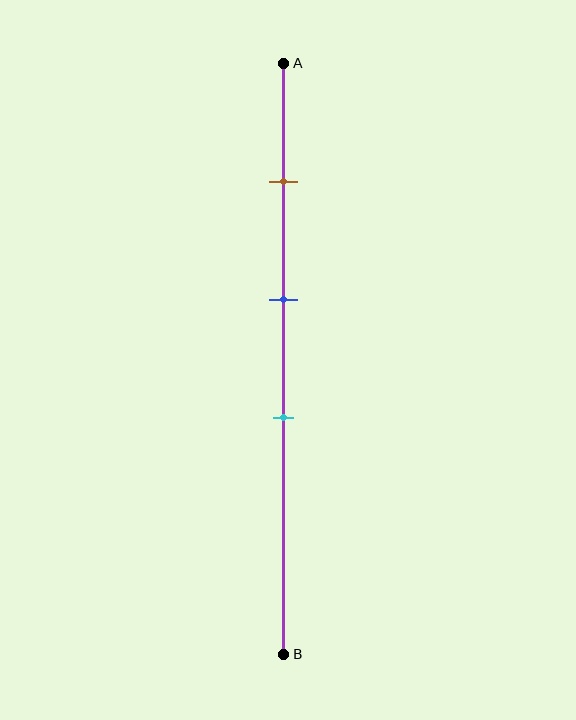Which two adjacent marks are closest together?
The blue and cyan marks are the closest adjacent pair.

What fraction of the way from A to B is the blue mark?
The blue mark is approximately 40% (0.4) of the way from A to B.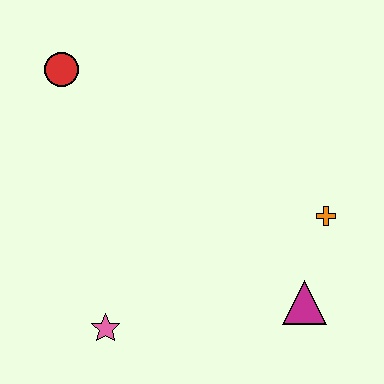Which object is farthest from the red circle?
The magenta triangle is farthest from the red circle.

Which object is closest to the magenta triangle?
The orange cross is closest to the magenta triangle.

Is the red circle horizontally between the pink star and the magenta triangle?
No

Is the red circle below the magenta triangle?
No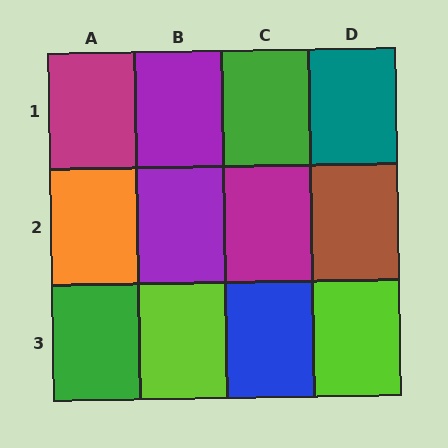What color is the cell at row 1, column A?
Magenta.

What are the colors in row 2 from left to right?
Orange, purple, magenta, brown.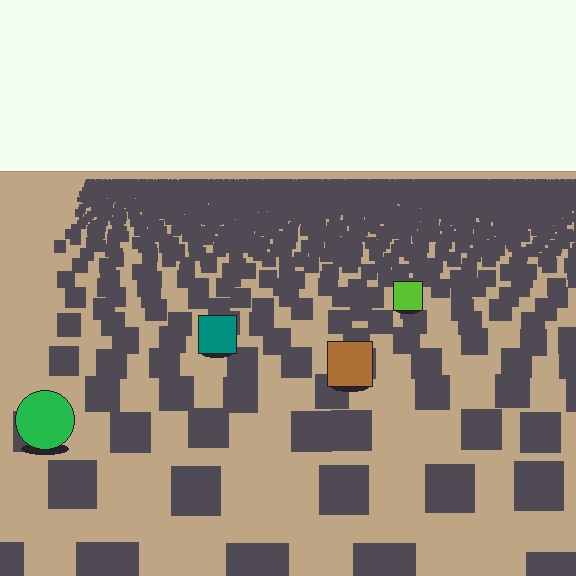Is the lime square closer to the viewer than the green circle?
No. The green circle is closer — you can tell from the texture gradient: the ground texture is coarser near it.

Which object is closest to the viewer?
The green circle is closest. The texture marks near it are larger and more spread out.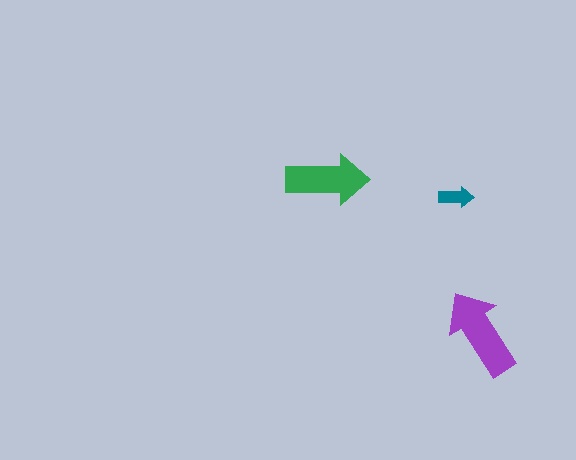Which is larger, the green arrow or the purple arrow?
The purple one.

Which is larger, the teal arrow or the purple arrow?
The purple one.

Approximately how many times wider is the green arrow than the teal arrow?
About 2.5 times wider.